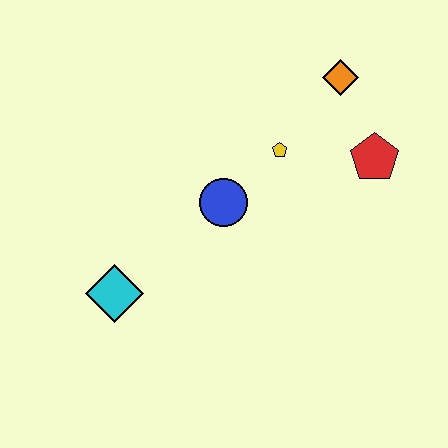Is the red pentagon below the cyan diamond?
No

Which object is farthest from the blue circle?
The orange diamond is farthest from the blue circle.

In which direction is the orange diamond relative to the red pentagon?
The orange diamond is above the red pentagon.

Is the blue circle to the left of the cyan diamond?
No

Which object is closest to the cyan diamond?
The blue circle is closest to the cyan diamond.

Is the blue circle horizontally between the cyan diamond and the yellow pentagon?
Yes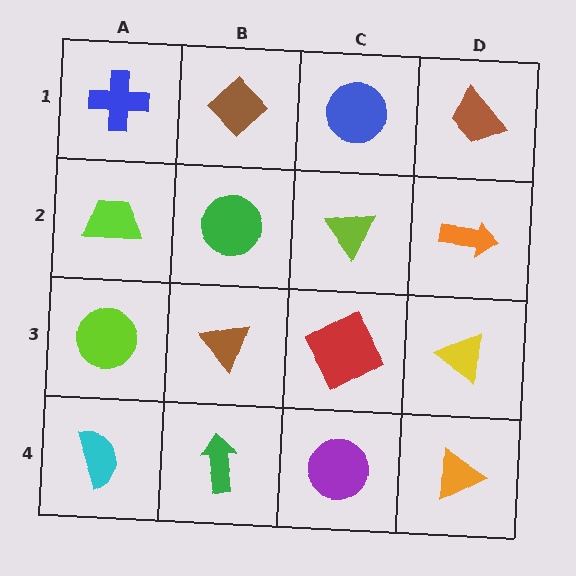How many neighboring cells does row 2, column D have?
3.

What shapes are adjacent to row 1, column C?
A lime triangle (row 2, column C), a brown diamond (row 1, column B), a brown trapezoid (row 1, column D).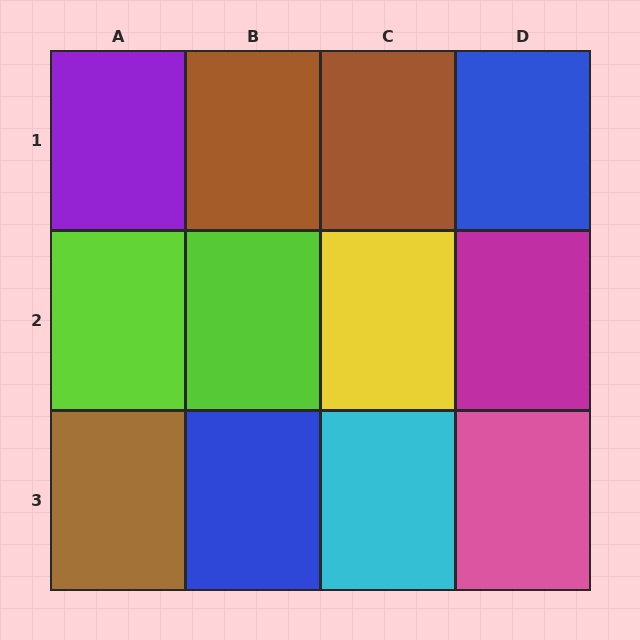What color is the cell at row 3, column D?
Pink.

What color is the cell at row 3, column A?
Brown.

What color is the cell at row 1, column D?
Blue.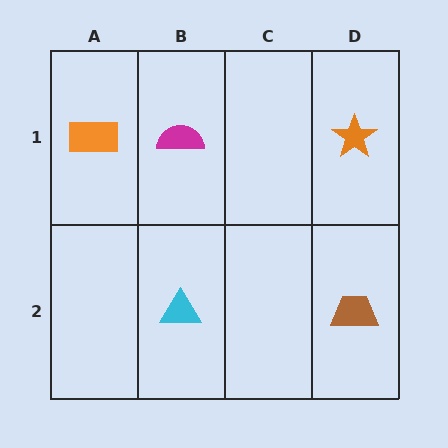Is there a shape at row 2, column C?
No, that cell is empty.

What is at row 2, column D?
A brown trapezoid.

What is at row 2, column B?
A cyan triangle.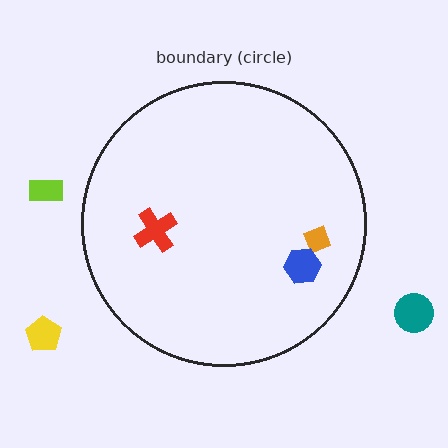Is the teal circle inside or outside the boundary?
Outside.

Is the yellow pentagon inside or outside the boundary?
Outside.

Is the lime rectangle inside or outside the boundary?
Outside.